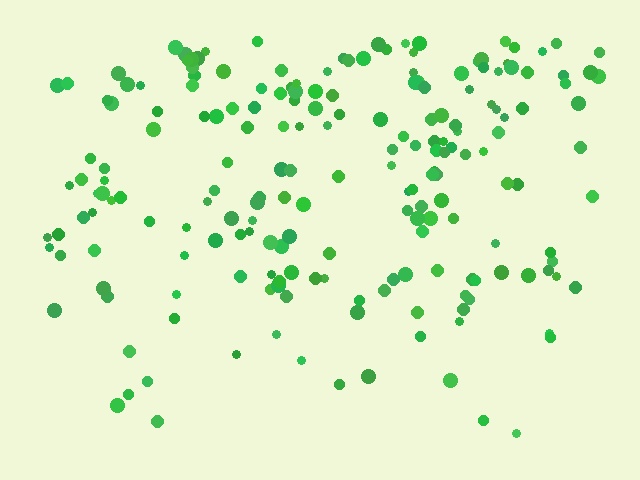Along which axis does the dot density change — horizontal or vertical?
Vertical.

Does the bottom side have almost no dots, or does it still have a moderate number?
Still a moderate number, just noticeably fewer than the top.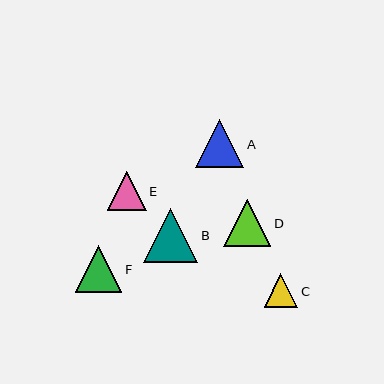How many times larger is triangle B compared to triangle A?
Triangle B is approximately 1.1 times the size of triangle A.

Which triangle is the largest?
Triangle B is the largest with a size of approximately 54 pixels.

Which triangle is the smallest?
Triangle C is the smallest with a size of approximately 34 pixels.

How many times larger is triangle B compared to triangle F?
Triangle B is approximately 1.2 times the size of triangle F.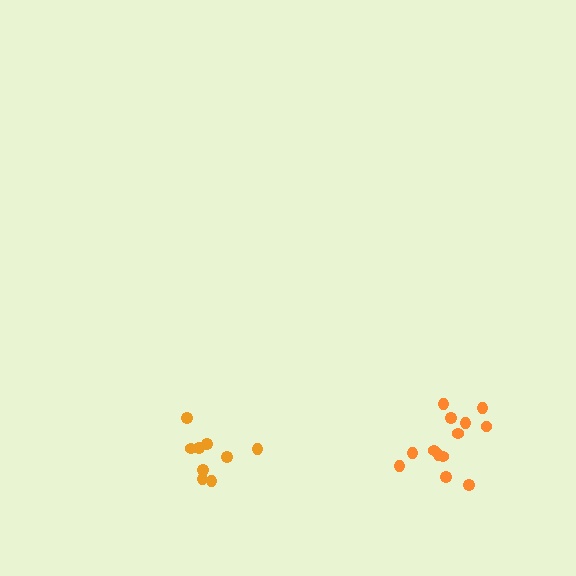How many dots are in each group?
Group 1: 13 dots, Group 2: 9 dots (22 total).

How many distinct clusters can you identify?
There are 2 distinct clusters.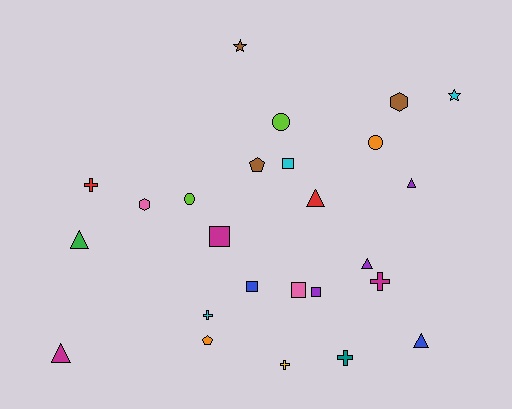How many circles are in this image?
There are 3 circles.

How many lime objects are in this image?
There are 2 lime objects.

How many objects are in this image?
There are 25 objects.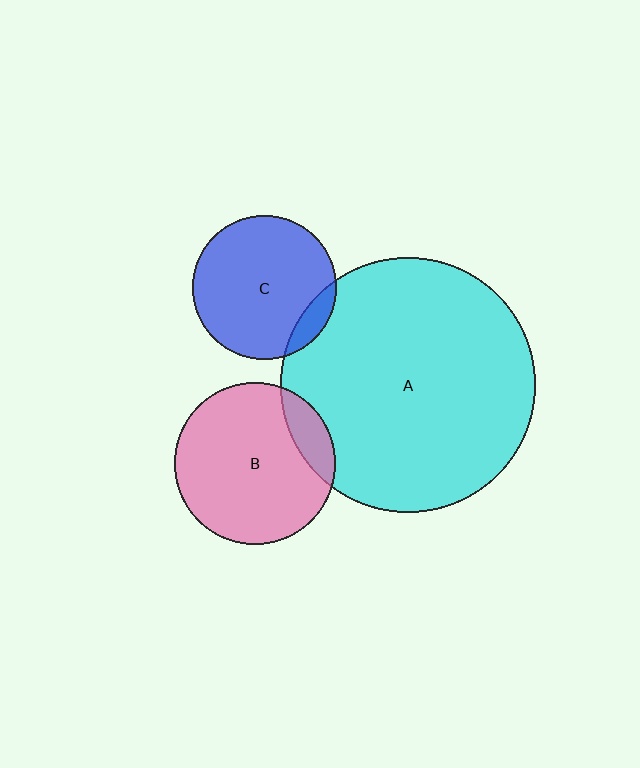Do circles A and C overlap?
Yes.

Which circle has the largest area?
Circle A (cyan).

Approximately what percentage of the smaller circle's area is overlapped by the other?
Approximately 10%.